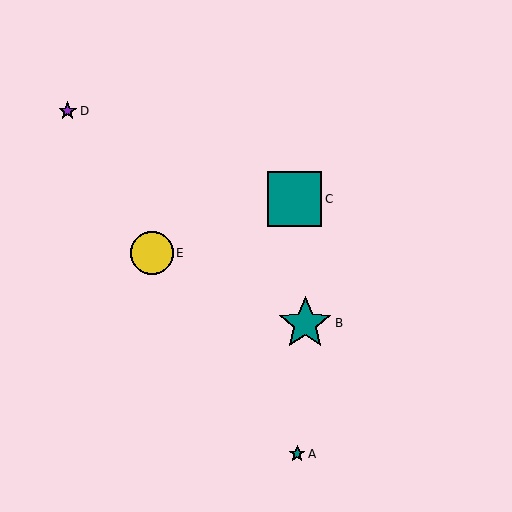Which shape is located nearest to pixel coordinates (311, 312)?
The teal star (labeled B) at (305, 323) is nearest to that location.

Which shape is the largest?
The teal square (labeled C) is the largest.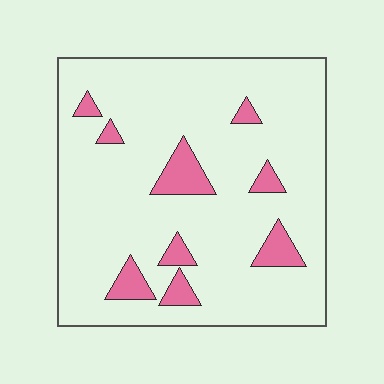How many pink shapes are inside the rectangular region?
9.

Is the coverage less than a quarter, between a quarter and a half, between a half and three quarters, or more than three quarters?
Less than a quarter.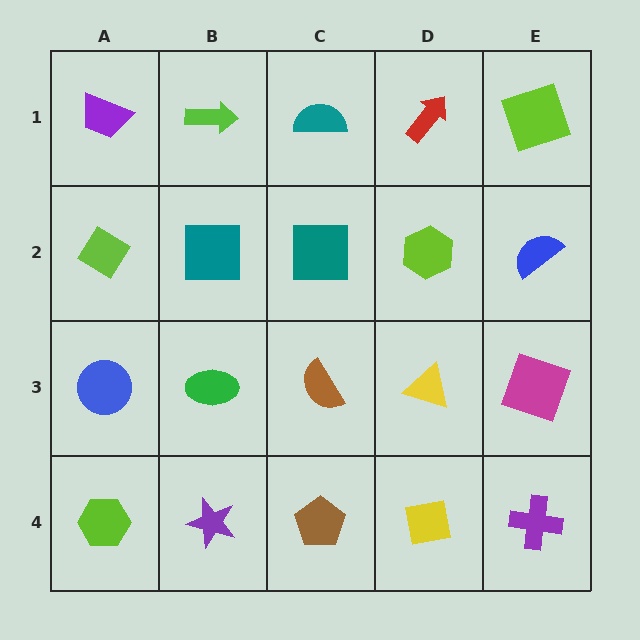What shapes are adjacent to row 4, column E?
A magenta square (row 3, column E), a yellow square (row 4, column D).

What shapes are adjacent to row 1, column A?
A lime diamond (row 2, column A), a lime arrow (row 1, column B).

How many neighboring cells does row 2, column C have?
4.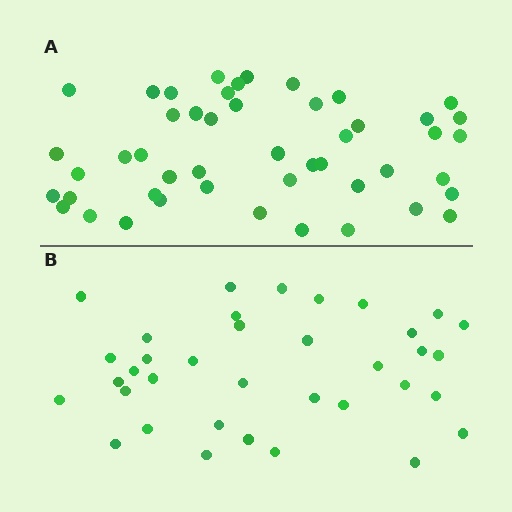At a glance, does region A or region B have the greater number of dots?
Region A (the top region) has more dots.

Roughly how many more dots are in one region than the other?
Region A has roughly 12 or so more dots than region B.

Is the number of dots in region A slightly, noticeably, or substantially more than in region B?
Region A has noticeably more, but not dramatically so. The ratio is roughly 1.3 to 1.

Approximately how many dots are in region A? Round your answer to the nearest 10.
About 50 dots. (The exact count is 48, which rounds to 50.)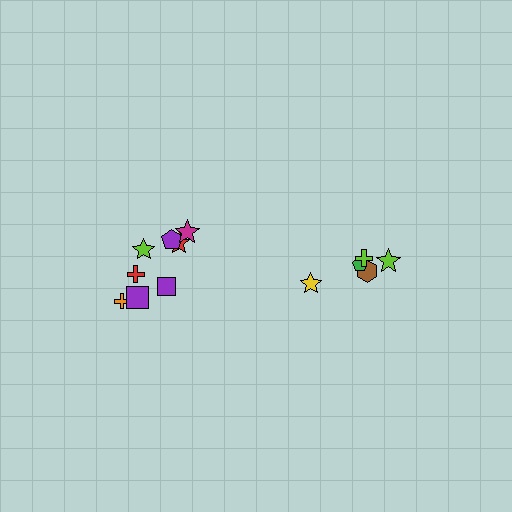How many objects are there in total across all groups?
There are 13 objects.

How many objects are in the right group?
There are 5 objects.